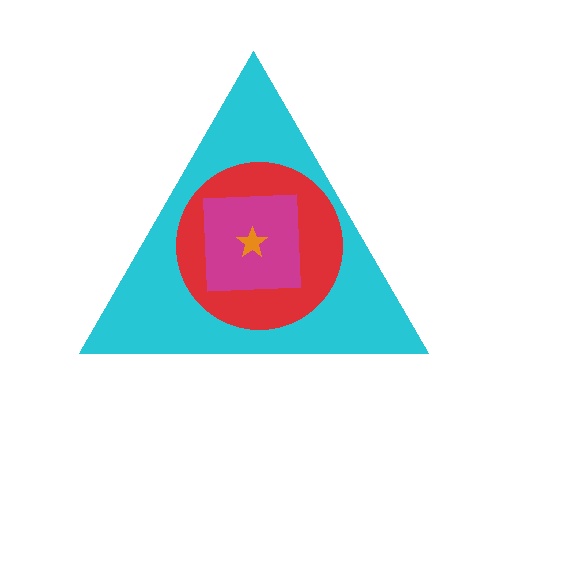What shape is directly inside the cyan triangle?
The red circle.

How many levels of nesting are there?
4.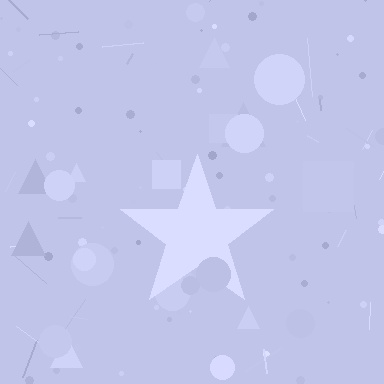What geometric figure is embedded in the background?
A star is embedded in the background.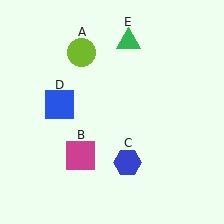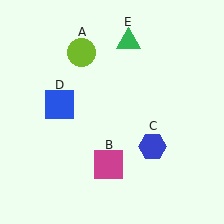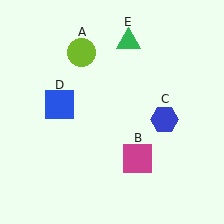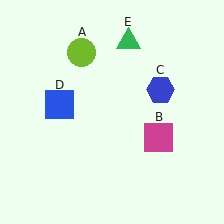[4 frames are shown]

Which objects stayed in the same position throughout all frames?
Lime circle (object A) and blue square (object D) and green triangle (object E) remained stationary.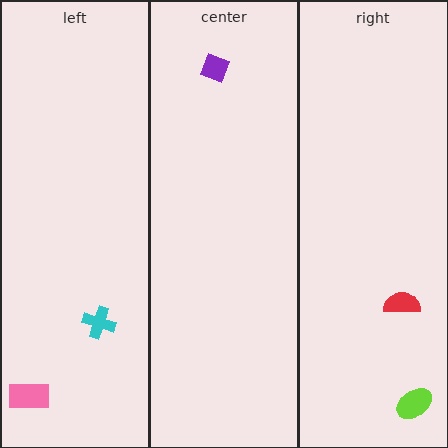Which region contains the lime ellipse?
The right region.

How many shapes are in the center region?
1.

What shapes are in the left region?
The cyan cross, the pink rectangle.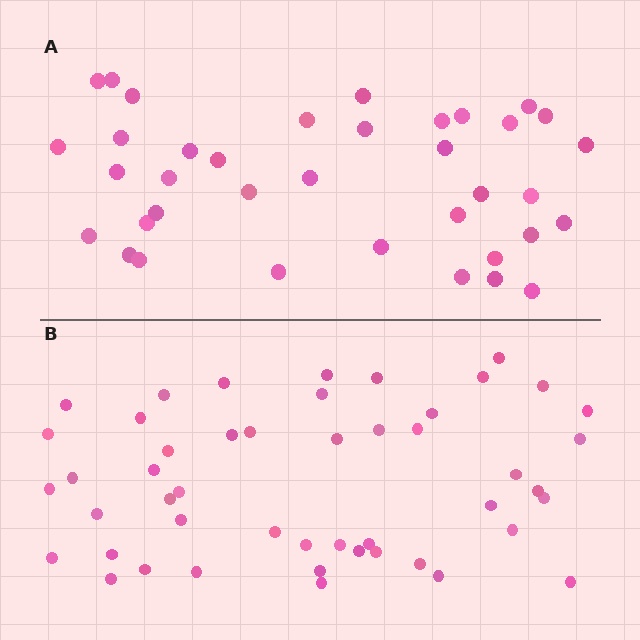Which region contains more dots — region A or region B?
Region B (the bottom region) has more dots.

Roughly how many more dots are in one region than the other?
Region B has roughly 12 or so more dots than region A.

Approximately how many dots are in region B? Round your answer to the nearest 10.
About 50 dots. (The exact count is 48, which rounds to 50.)